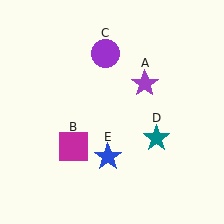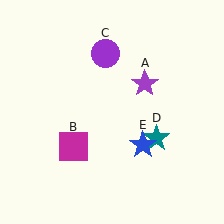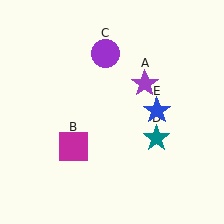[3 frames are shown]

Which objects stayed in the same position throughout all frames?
Purple star (object A) and magenta square (object B) and purple circle (object C) and teal star (object D) remained stationary.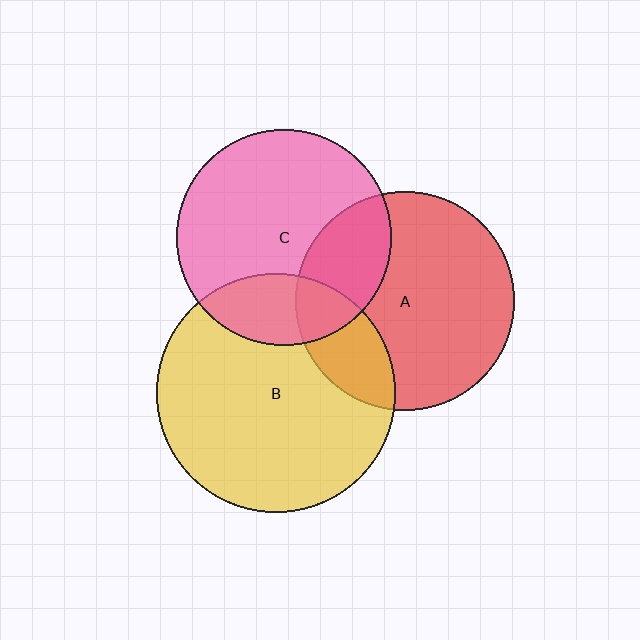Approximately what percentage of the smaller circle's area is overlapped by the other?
Approximately 20%.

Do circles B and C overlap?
Yes.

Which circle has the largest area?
Circle B (yellow).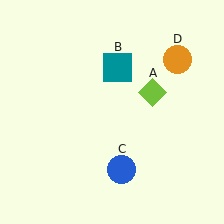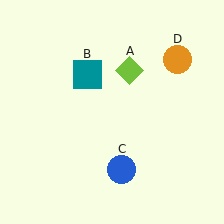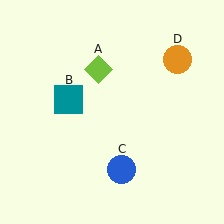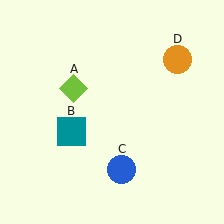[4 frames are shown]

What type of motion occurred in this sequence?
The lime diamond (object A), teal square (object B) rotated counterclockwise around the center of the scene.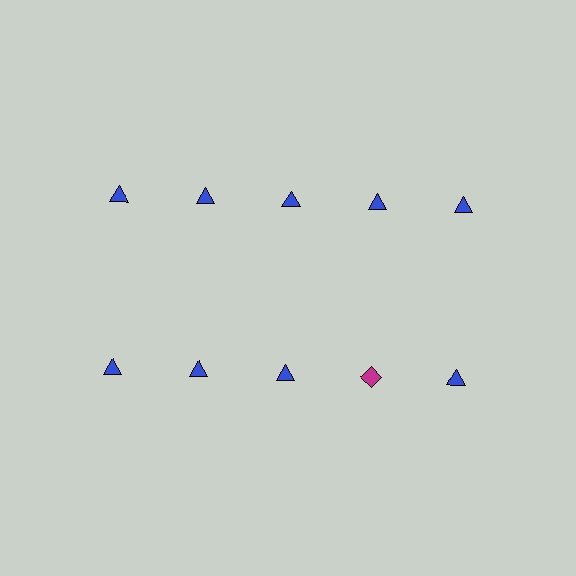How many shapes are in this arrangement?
There are 10 shapes arranged in a grid pattern.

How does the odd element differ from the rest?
It differs in both color (magenta instead of blue) and shape (diamond instead of triangle).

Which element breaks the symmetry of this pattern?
The magenta diamond in the second row, second from right column breaks the symmetry. All other shapes are blue triangles.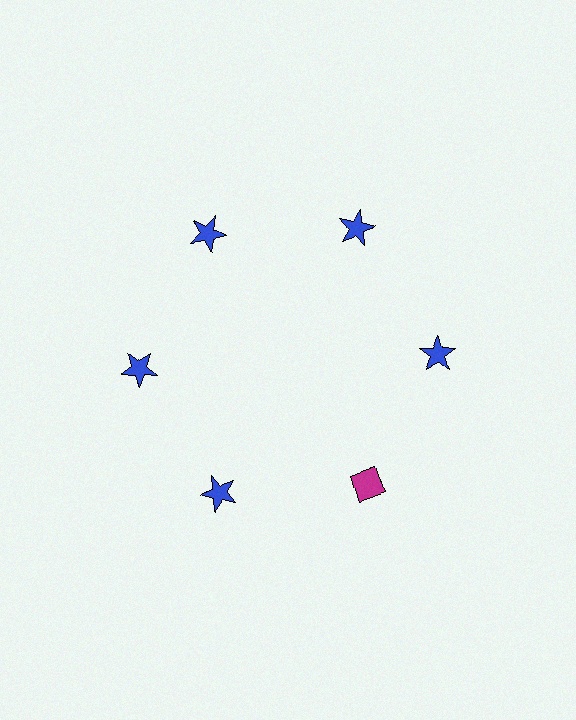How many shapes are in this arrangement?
There are 6 shapes arranged in a ring pattern.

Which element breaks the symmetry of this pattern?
The magenta diamond at roughly the 5 o'clock position breaks the symmetry. All other shapes are blue stars.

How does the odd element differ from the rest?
It differs in both color (magenta instead of blue) and shape (diamond instead of star).